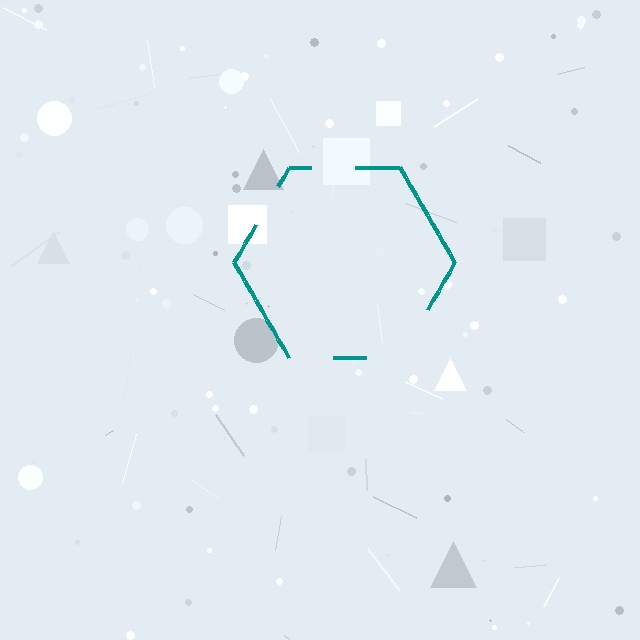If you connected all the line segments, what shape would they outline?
They would outline a hexagon.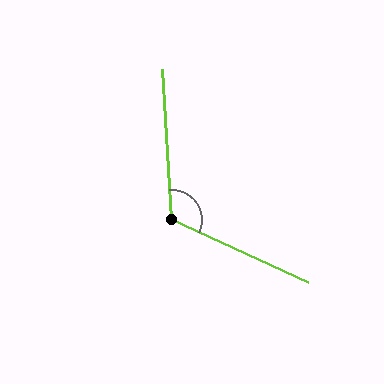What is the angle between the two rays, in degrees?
Approximately 118 degrees.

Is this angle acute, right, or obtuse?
It is obtuse.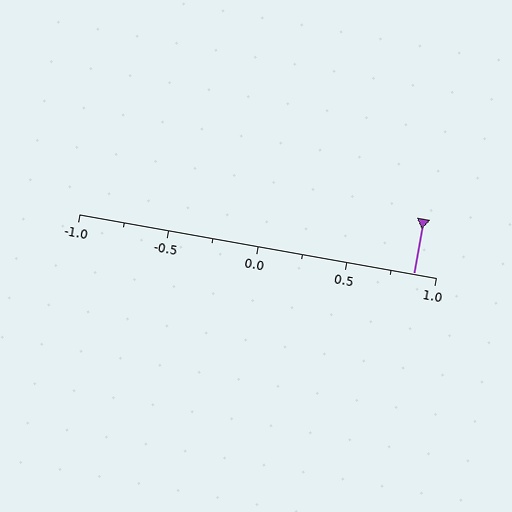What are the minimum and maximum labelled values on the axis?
The axis runs from -1.0 to 1.0.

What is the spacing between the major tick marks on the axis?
The major ticks are spaced 0.5 apart.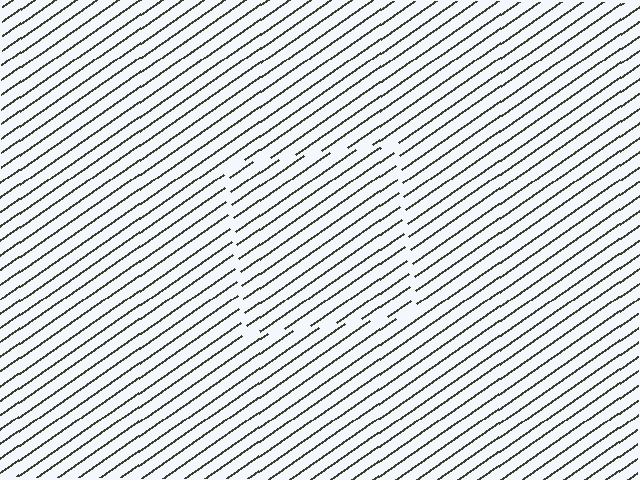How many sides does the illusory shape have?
4 sides — the line-ends trace a square.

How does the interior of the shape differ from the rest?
The interior of the shape contains the same grating, shifted by half a period — the contour is defined by the phase discontinuity where line-ends from the inner and outer gratings abut.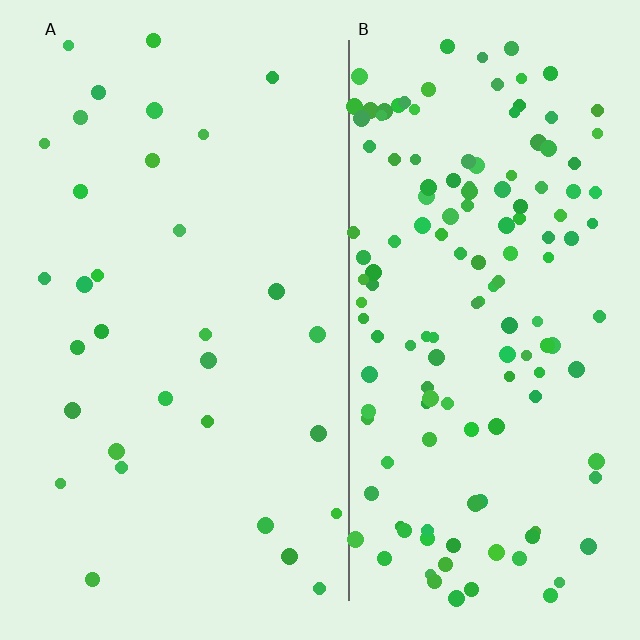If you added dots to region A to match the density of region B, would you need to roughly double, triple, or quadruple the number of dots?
Approximately quadruple.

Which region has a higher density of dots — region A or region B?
B (the right).